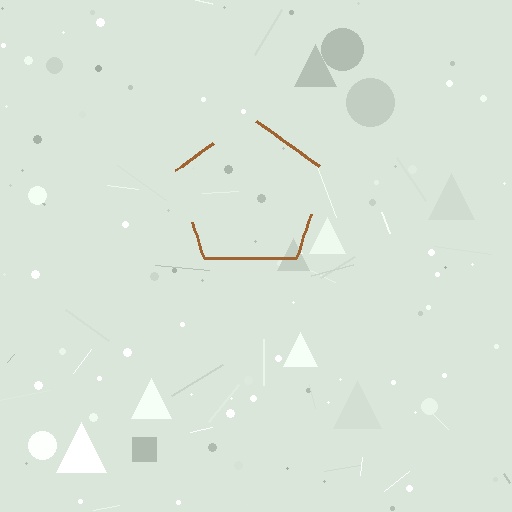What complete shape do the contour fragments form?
The contour fragments form a pentagon.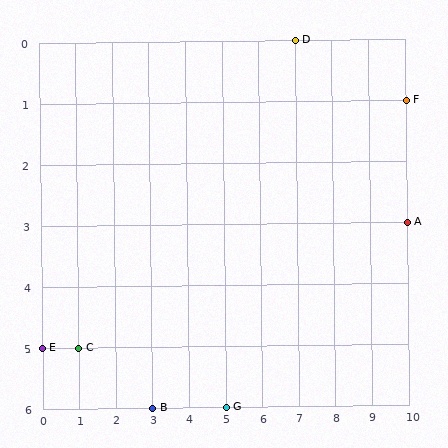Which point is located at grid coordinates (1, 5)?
Point C is at (1, 5).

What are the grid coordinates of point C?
Point C is at grid coordinates (1, 5).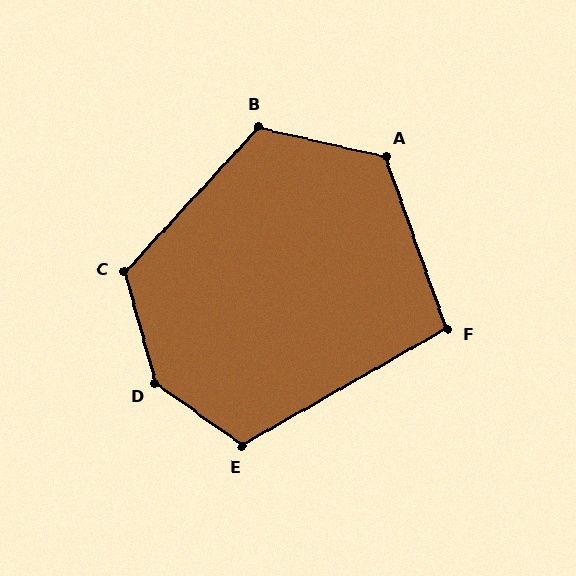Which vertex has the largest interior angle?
D, at approximately 140 degrees.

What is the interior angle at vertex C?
Approximately 122 degrees (obtuse).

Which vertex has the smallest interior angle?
F, at approximately 100 degrees.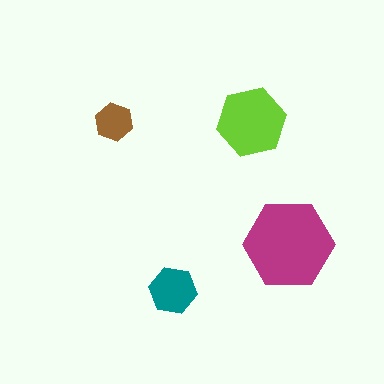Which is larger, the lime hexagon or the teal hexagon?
The lime one.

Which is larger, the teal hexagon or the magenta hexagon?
The magenta one.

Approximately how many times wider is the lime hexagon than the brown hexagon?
About 2 times wider.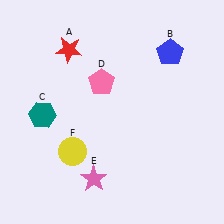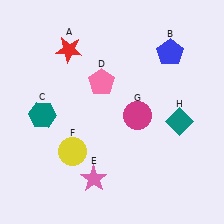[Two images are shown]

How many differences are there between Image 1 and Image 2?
There are 2 differences between the two images.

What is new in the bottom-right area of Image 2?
A teal diamond (H) was added in the bottom-right area of Image 2.